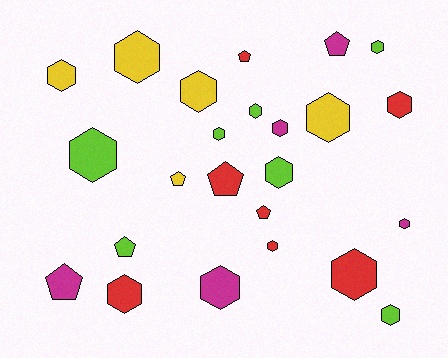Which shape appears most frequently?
Hexagon, with 17 objects.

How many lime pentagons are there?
There is 1 lime pentagon.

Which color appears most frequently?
Red, with 7 objects.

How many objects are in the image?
There are 24 objects.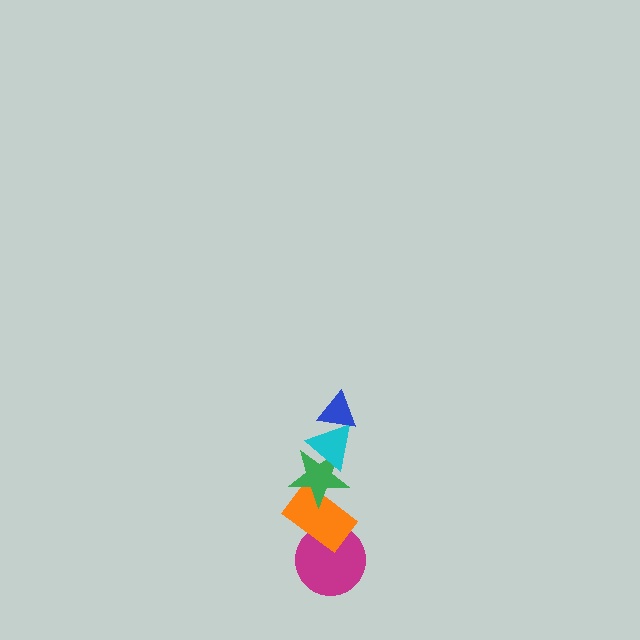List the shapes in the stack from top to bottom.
From top to bottom: the blue triangle, the cyan triangle, the green star, the orange rectangle, the magenta circle.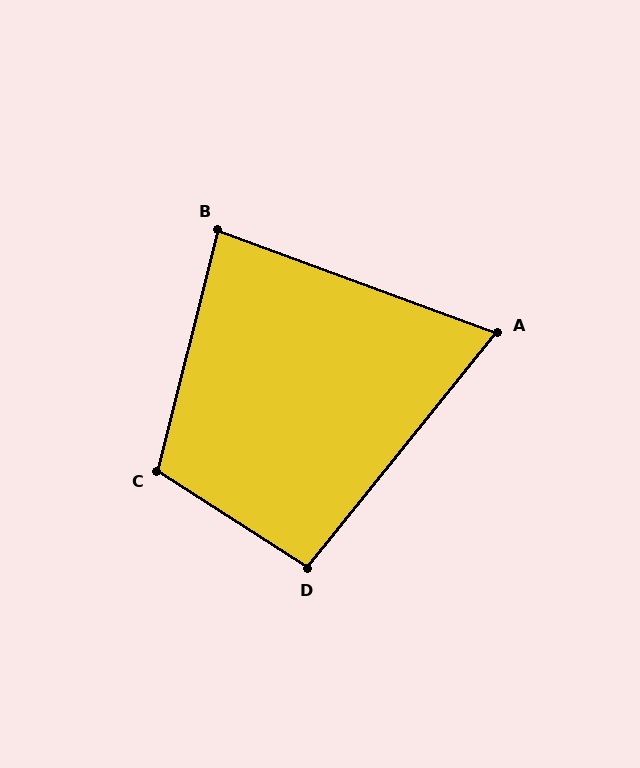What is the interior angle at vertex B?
Approximately 84 degrees (acute).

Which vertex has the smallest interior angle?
A, at approximately 71 degrees.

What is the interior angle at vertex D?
Approximately 96 degrees (obtuse).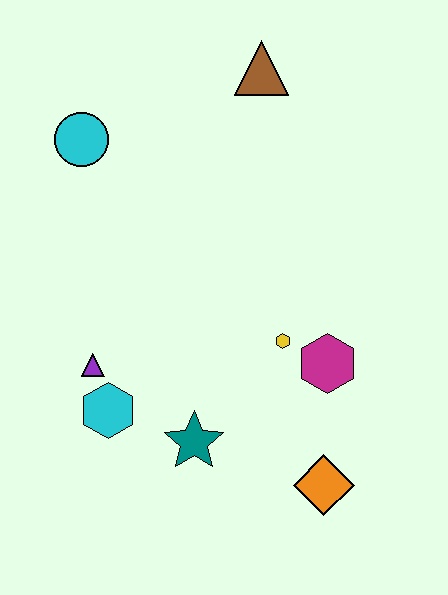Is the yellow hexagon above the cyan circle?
No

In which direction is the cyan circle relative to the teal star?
The cyan circle is above the teal star.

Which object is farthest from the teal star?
The brown triangle is farthest from the teal star.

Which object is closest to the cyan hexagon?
The purple triangle is closest to the cyan hexagon.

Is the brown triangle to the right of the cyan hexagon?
Yes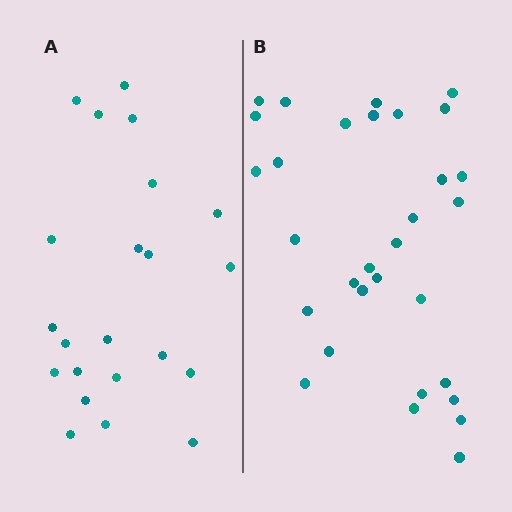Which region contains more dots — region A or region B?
Region B (the right region) has more dots.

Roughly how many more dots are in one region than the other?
Region B has roughly 8 or so more dots than region A.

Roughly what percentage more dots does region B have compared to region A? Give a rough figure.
About 40% more.